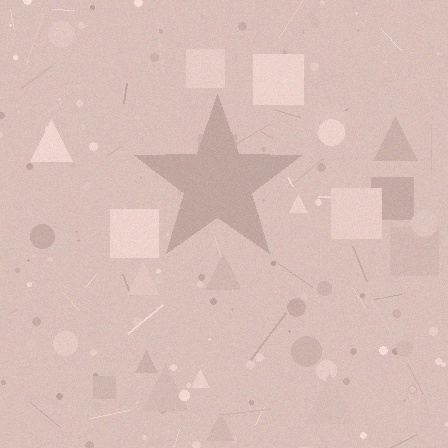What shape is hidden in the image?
A star is hidden in the image.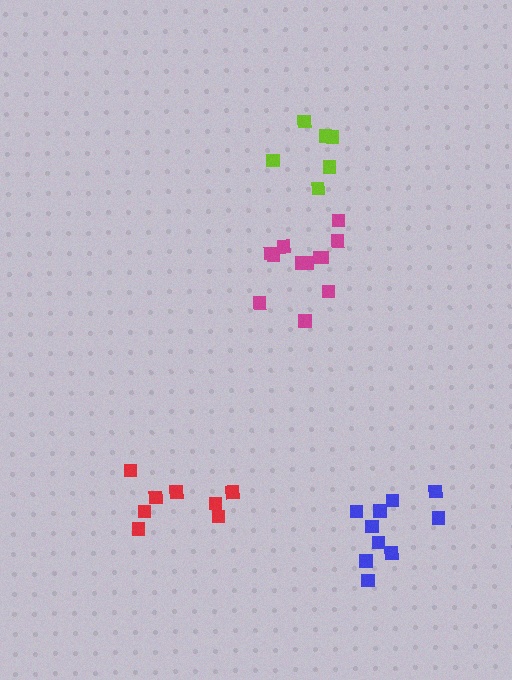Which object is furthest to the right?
The blue cluster is rightmost.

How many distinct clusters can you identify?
There are 4 distinct clusters.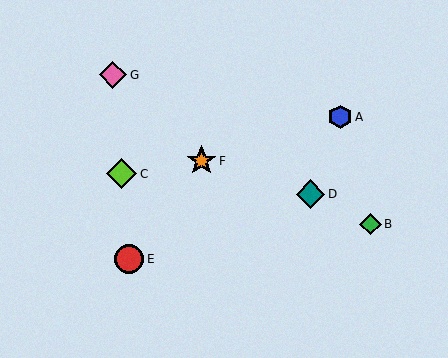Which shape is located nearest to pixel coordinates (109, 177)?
The lime diamond (labeled C) at (122, 174) is nearest to that location.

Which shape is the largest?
The lime diamond (labeled C) is the largest.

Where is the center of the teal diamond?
The center of the teal diamond is at (311, 194).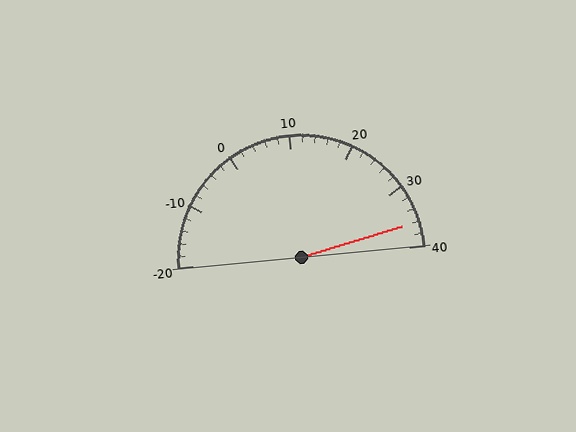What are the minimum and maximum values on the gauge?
The gauge ranges from -20 to 40.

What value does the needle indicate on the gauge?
The needle indicates approximately 36.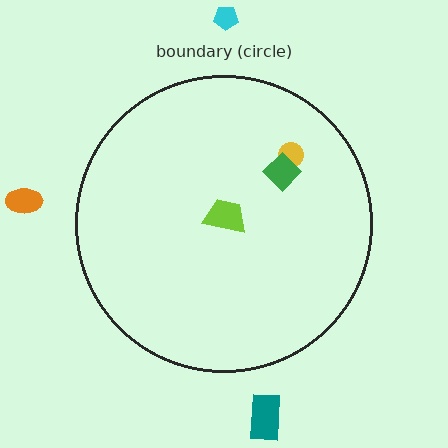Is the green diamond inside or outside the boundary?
Inside.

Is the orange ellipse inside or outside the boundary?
Outside.